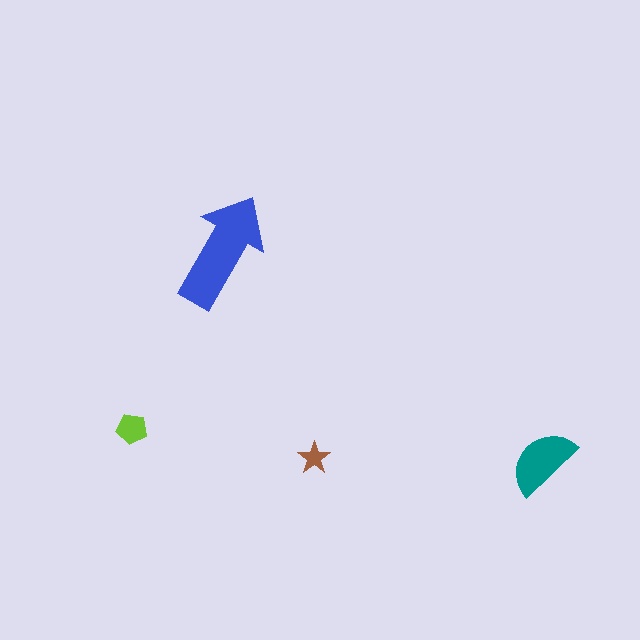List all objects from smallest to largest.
The brown star, the lime pentagon, the teal semicircle, the blue arrow.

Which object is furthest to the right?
The teal semicircle is rightmost.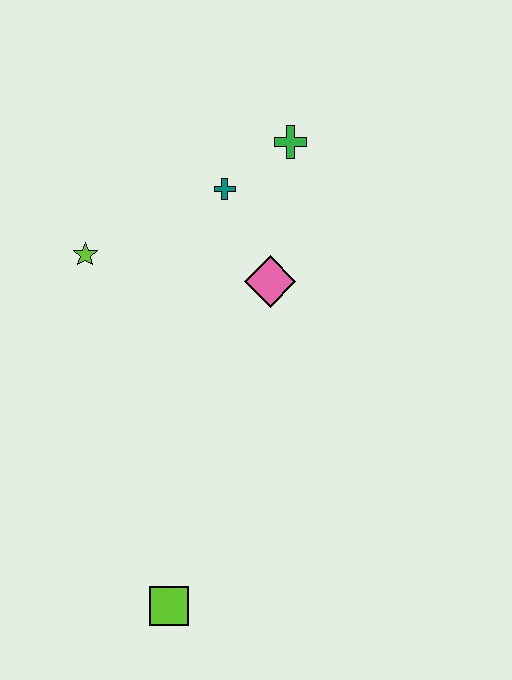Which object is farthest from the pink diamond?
The lime square is farthest from the pink diamond.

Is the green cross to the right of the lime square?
Yes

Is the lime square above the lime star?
No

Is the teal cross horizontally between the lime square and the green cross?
Yes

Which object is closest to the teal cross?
The green cross is closest to the teal cross.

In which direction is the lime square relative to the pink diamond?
The lime square is below the pink diamond.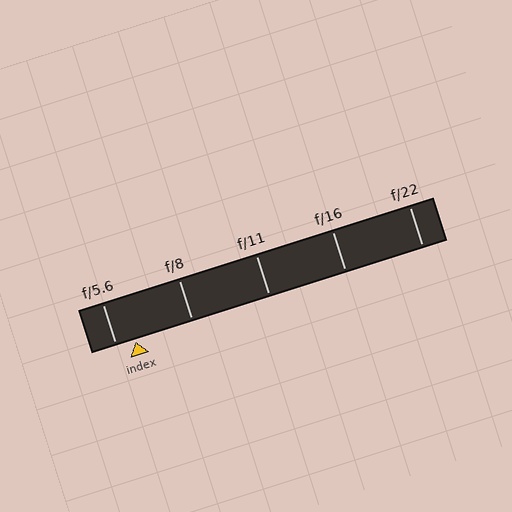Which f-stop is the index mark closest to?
The index mark is closest to f/5.6.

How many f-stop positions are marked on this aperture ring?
There are 5 f-stop positions marked.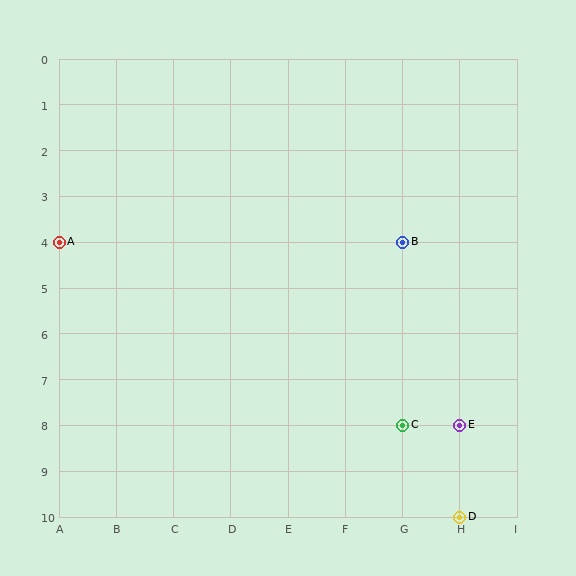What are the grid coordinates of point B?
Point B is at grid coordinates (G, 4).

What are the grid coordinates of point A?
Point A is at grid coordinates (A, 4).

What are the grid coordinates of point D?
Point D is at grid coordinates (H, 10).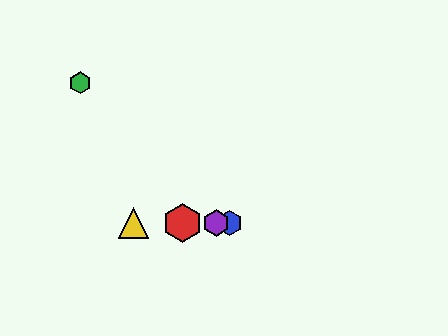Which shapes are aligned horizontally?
The red hexagon, the blue hexagon, the yellow triangle, the purple hexagon are aligned horizontally.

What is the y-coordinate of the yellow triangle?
The yellow triangle is at y≈223.